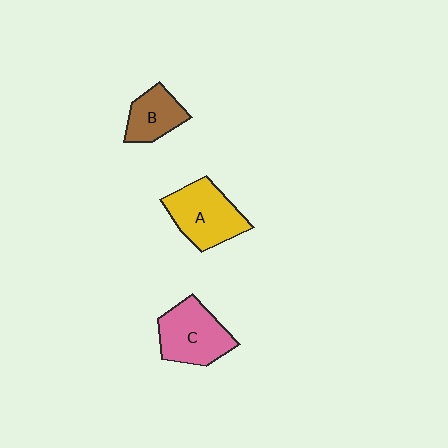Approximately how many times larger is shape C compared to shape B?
Approximately 1.5 times.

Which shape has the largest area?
Shape A (yellow).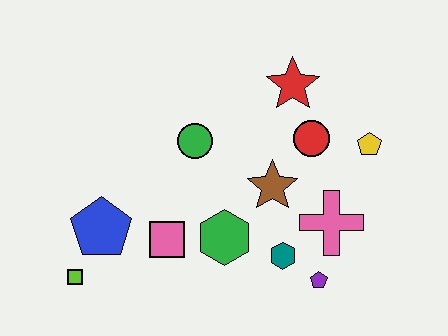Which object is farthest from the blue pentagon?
The yellow pentagon is farthest from the blue pentagon.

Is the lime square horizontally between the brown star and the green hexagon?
No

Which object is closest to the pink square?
The green hexagon is closest to the pink square.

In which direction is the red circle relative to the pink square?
The red circle is to the right of the pink square.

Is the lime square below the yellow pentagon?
Yes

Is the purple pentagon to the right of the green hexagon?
Yes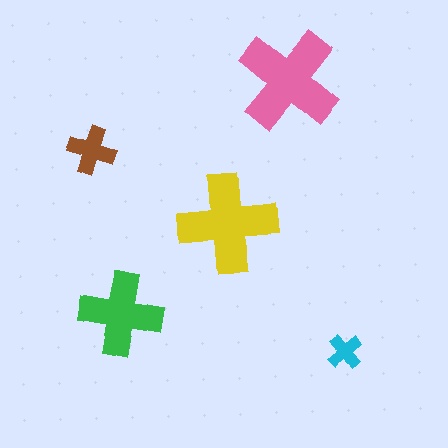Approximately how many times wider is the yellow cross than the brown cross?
About 2 times wider.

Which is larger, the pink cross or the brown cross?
The pink one.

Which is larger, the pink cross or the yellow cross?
The pink one.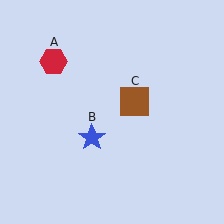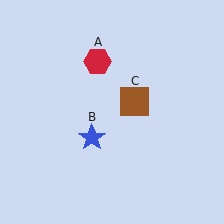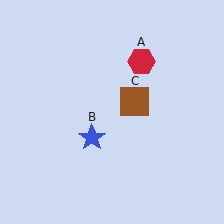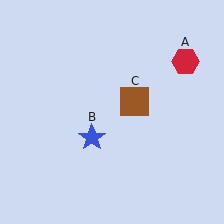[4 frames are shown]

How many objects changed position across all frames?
1 object changed position: red hexagon (object A).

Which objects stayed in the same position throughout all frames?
Blue star (object B) and brown square (object C) remained stationary.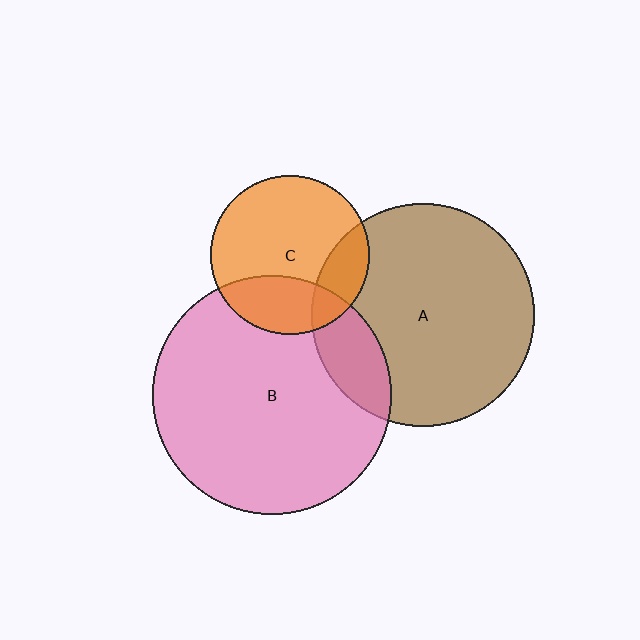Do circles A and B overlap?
Yes.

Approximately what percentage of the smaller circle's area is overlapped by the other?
Approximately 15%.